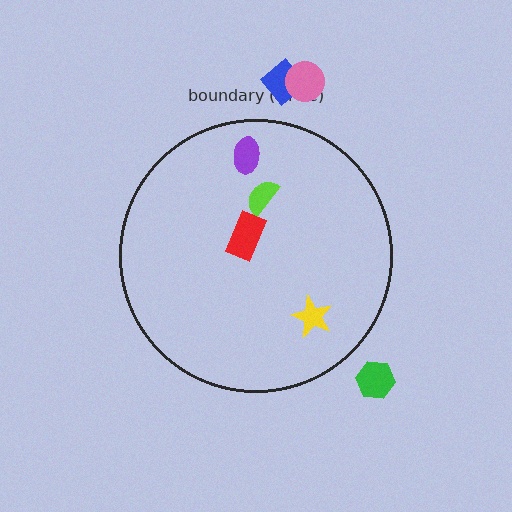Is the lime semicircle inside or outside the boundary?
Inside.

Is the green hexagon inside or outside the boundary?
Outside.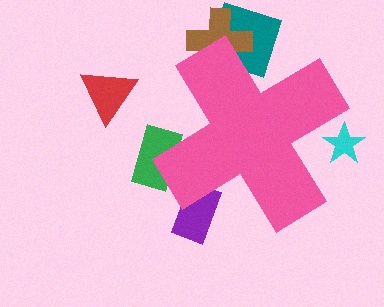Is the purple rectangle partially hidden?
Yes, the purple rectangle is partially hidden behind the pink cross.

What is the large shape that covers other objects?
A pink cross.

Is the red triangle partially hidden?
No, the red triangle is fully visible.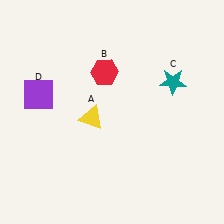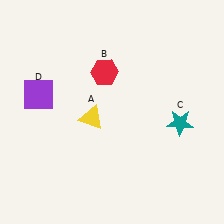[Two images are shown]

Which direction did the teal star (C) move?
The teal star (C) moved down.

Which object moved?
The teal star (C) moved down.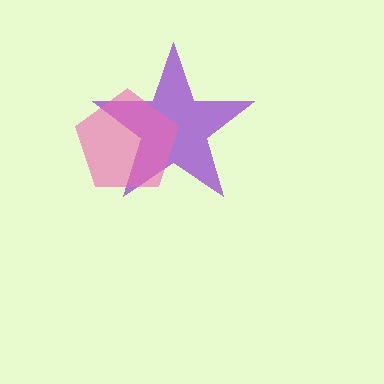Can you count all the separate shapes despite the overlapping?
Yes, there are 2 separate shapes.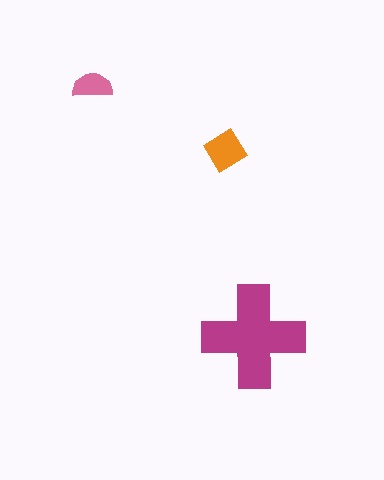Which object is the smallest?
The pink semicircle.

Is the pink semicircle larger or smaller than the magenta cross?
Smaller.